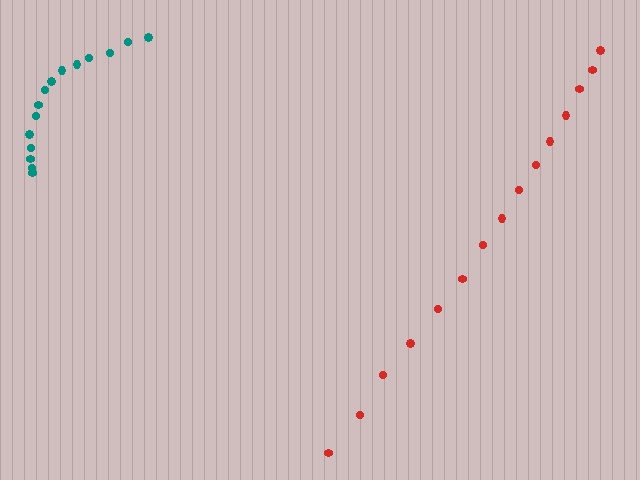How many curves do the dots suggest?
There are 2 distinct paths.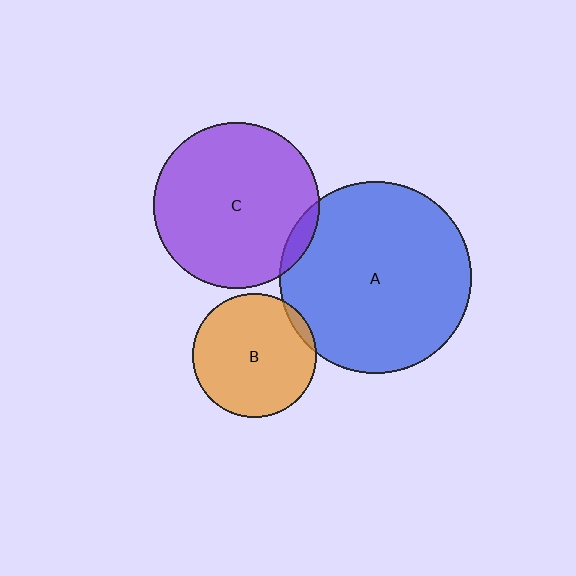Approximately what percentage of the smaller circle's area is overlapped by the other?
Approximately 5%.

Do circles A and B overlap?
Yes.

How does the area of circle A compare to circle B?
Approximately 2.4 times.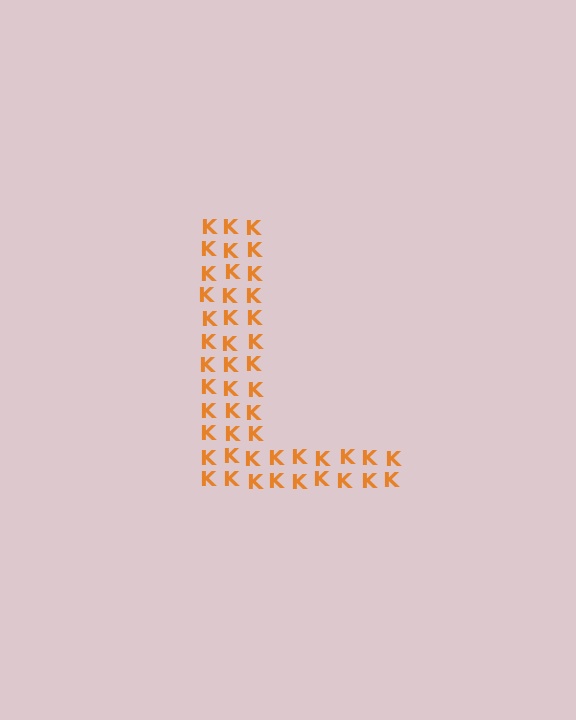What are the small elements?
The small elements are letter K's.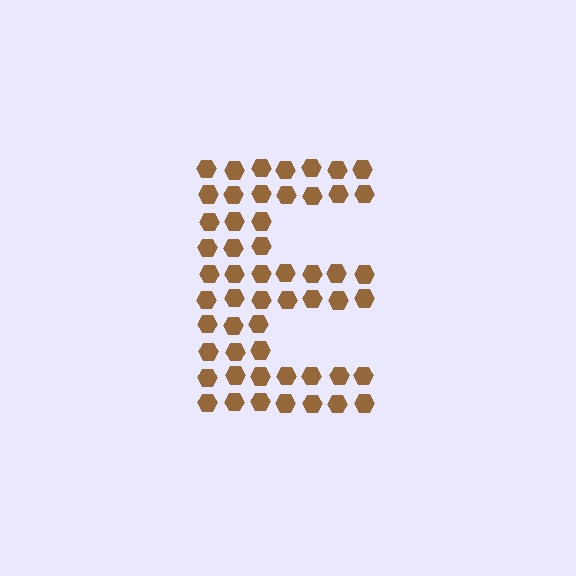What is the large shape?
The large shape is the letter E.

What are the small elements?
The small elements are hexagons.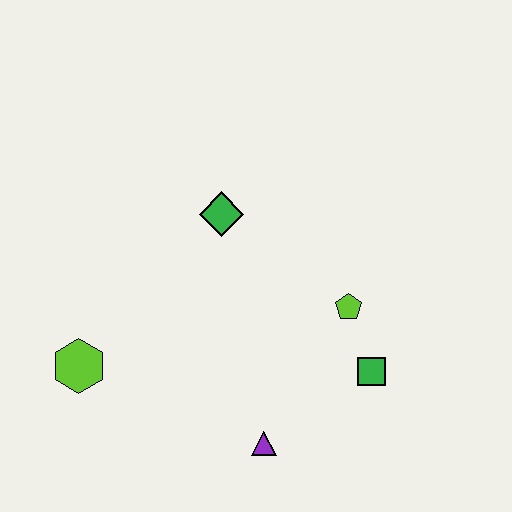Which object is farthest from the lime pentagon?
The lime hexagon is farthest from the lime pentagon.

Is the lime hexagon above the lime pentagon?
No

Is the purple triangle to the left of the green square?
Yes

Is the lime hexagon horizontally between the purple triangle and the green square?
No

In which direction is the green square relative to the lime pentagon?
The green square is below the lime pentagon.